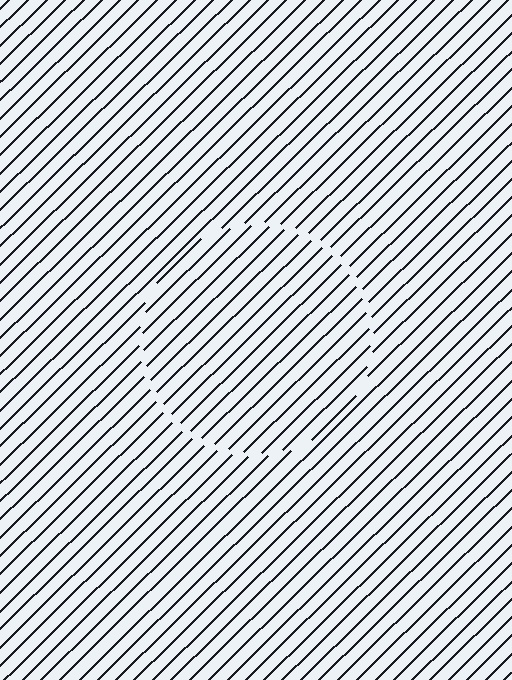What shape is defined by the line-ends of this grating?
An illusory circle. The interior of the shape contains the same grating, shifted by half a period — the contour is defined by the phase discontinuity where line-ends from the inner and outer gratings abut.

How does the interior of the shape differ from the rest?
The interior of the shape contains the same grating, shifted by half a period — the contour is defined by the phase discontinuity where line-ends from the inner and outer gratings abut.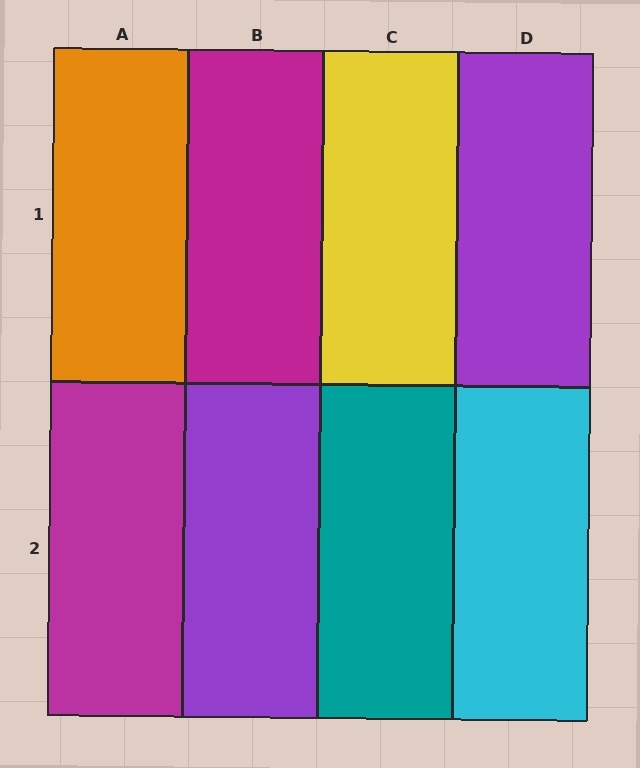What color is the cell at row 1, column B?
Magenta.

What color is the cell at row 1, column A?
Orange.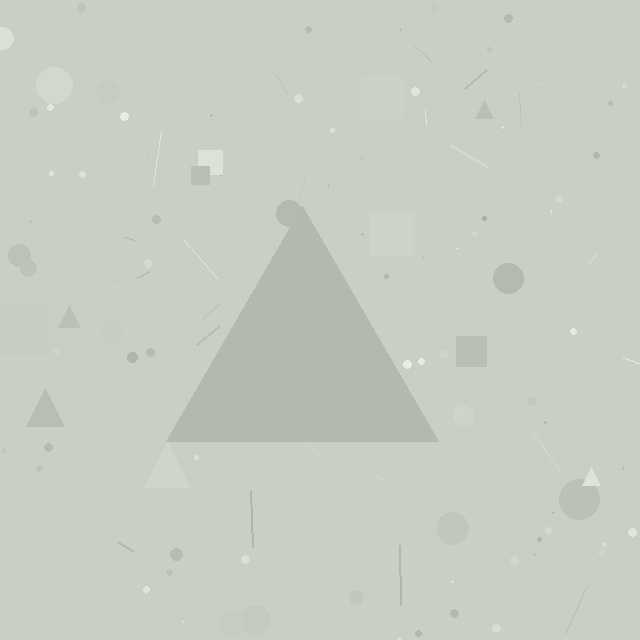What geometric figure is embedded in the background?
A triangle is embedded in the background.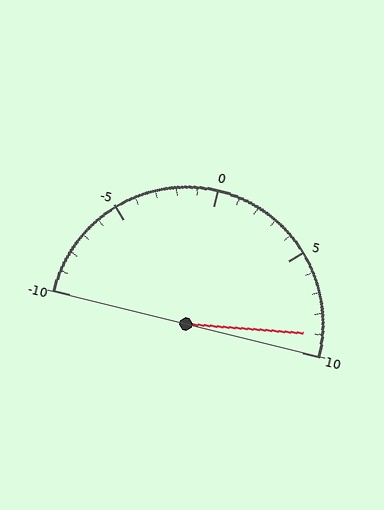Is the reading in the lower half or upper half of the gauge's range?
The reading is in the upper half of the range (-10 to 10).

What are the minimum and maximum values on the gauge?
The gauge ranges from -10 to 10.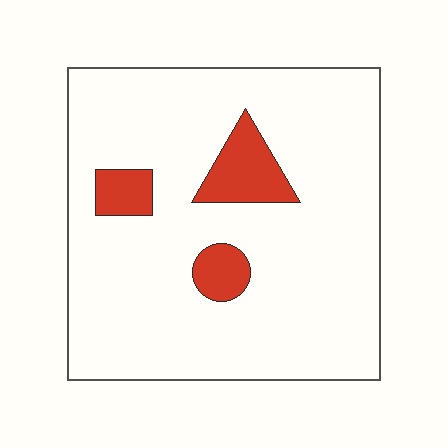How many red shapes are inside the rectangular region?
3.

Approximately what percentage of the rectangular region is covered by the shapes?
Approximately 10%.